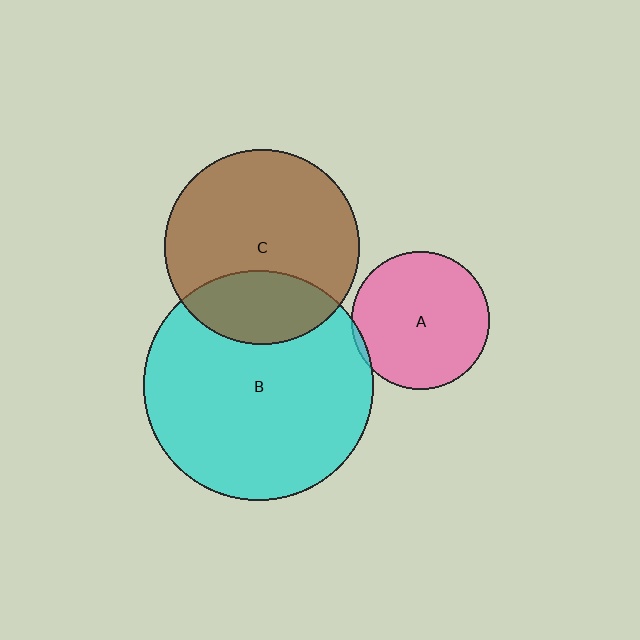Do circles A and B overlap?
Yes.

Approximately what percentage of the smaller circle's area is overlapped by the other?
Approximately 5%.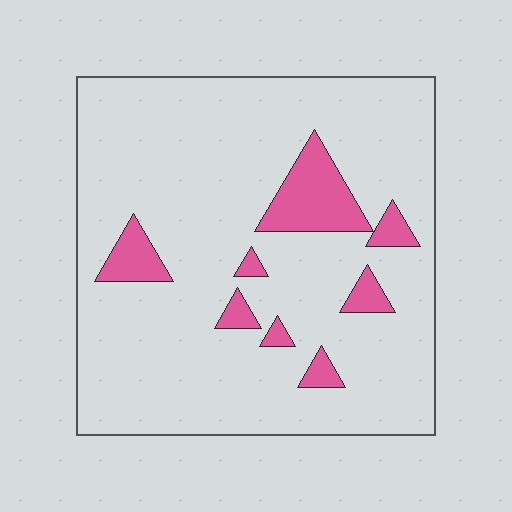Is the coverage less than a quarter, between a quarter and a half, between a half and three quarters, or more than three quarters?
Less than a quarter.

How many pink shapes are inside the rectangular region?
8.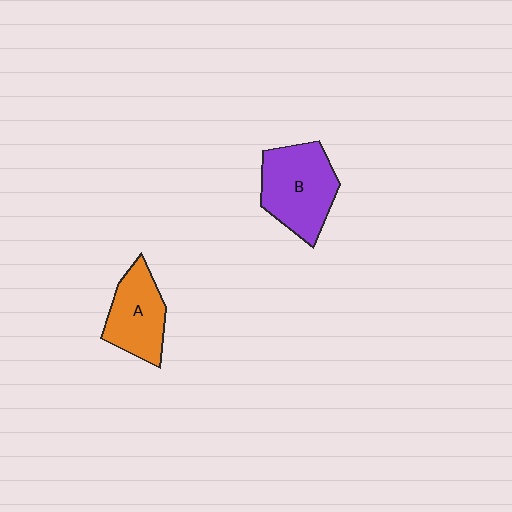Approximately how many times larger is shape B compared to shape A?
Approximately 1.3 times.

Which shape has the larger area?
Shape B (purple).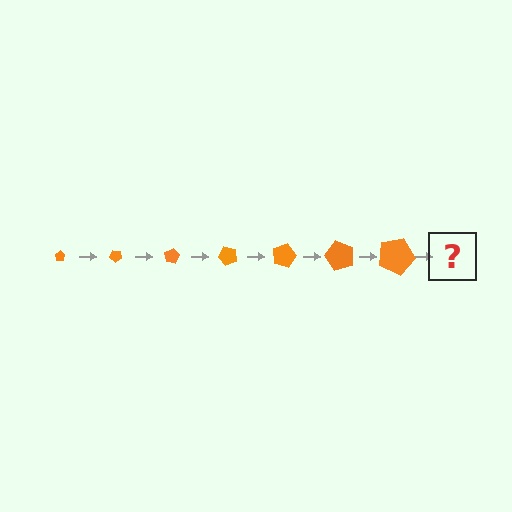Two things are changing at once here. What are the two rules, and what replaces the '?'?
The two rules are that the pentagon grows larger each step and it rotates 40 degrees each step. The '?' should be a pentagon, larger than the previous one and rotated 280 degrees from the start.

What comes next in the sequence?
The next element should be a pentagon, larger than the previous one and rotated 280 degrees from the start.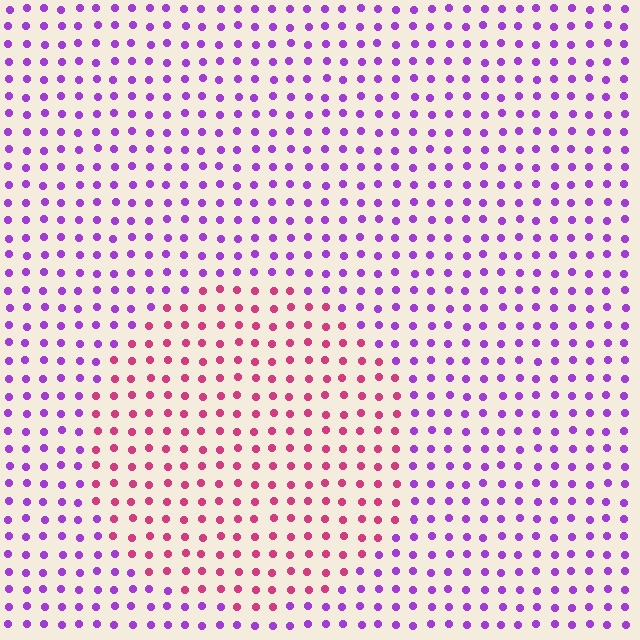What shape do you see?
I see a circle.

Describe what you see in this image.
The image is filled with small purple elements in a uniform arrangement. A circle-shaped region is visible where the elements are tinted to a slightly different hue, forming a subtle color boundary.